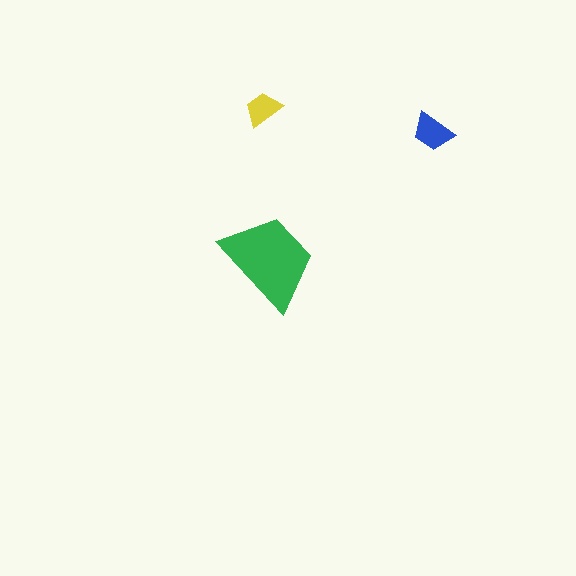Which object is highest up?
The yellow trapezoid is topmost.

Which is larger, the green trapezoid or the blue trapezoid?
The green one.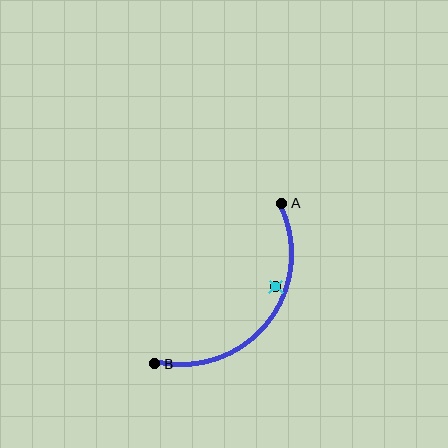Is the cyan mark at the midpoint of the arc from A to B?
No — the cyan mark does not lie on the arc at all. It sits slightly inside the curve.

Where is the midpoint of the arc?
The arc midpoint is the point on the curve farthest from the straight line joining A and B. It sits below and to the right of that line.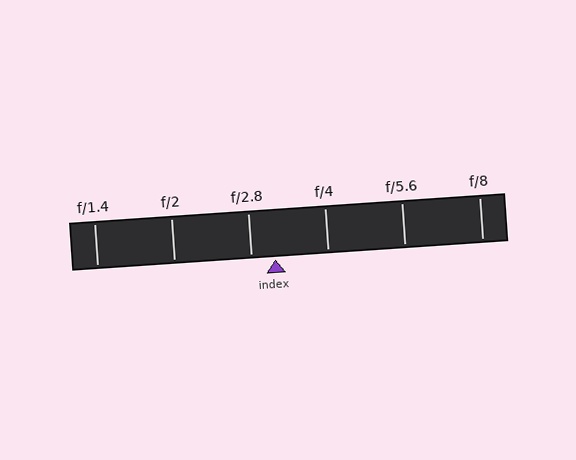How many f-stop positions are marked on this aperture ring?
There are 6 f-stop positions marked.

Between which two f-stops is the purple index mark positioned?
The index mark is between f/2.8 and f/4.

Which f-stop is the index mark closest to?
The index mark is closest to f/2.8.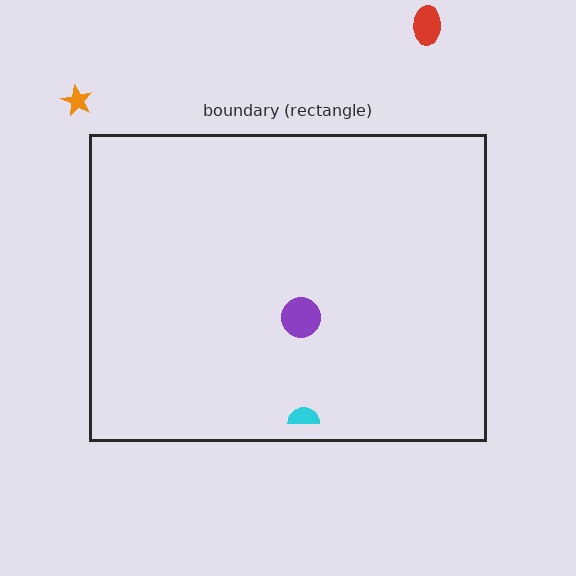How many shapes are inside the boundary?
2 inside, 2 outside.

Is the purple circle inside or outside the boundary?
Inside.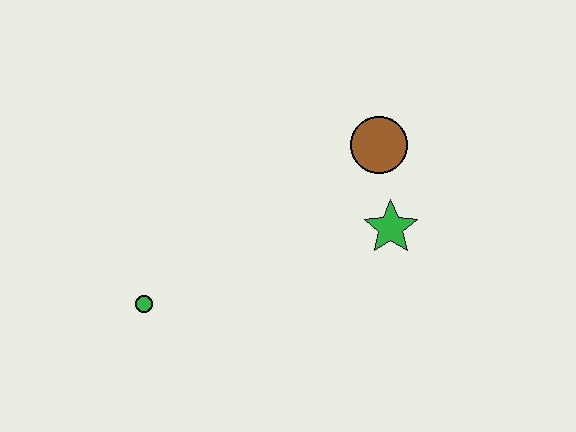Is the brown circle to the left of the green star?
Yes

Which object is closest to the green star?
The brown circle is closest to the green star.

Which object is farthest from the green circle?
The brown circle is farthest from the green circle.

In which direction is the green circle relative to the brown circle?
The green circle is to the left of the brown circle.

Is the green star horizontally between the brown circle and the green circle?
No